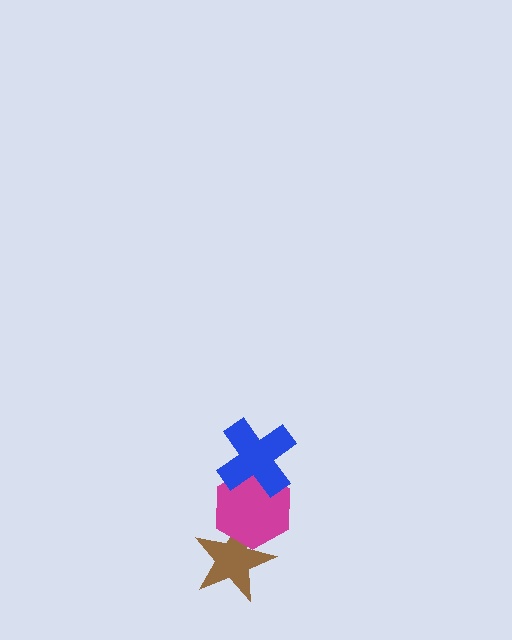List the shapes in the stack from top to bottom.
From top to bottom: the blue cross, the magenta hexagon, the brown star.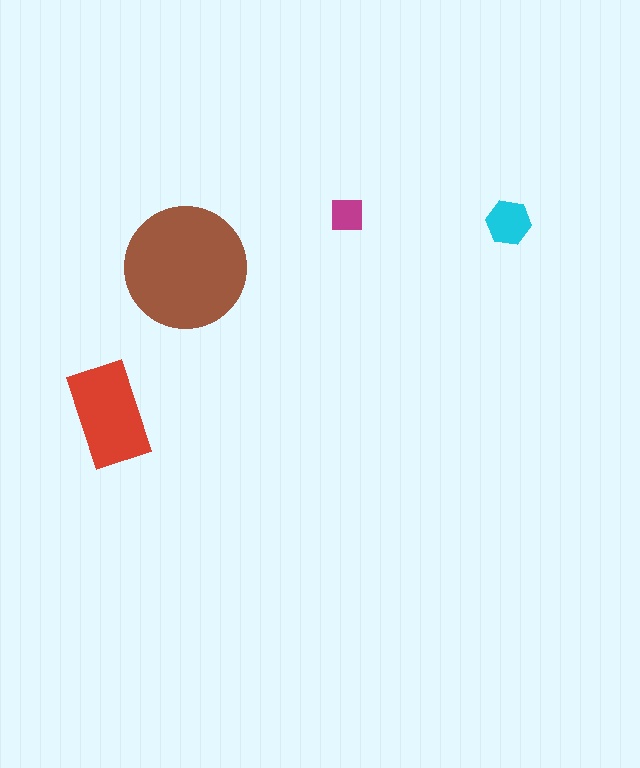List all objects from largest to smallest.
The brown circle, the red rectangle, the cyan hexagon, the magenta square.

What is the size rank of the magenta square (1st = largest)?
4th.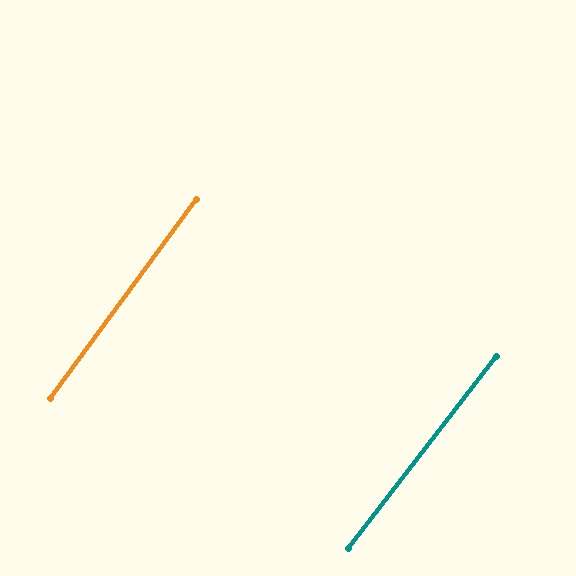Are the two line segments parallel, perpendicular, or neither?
Parallel — their directions differ by only 1.4°.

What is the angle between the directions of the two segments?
Approximately 1 degree.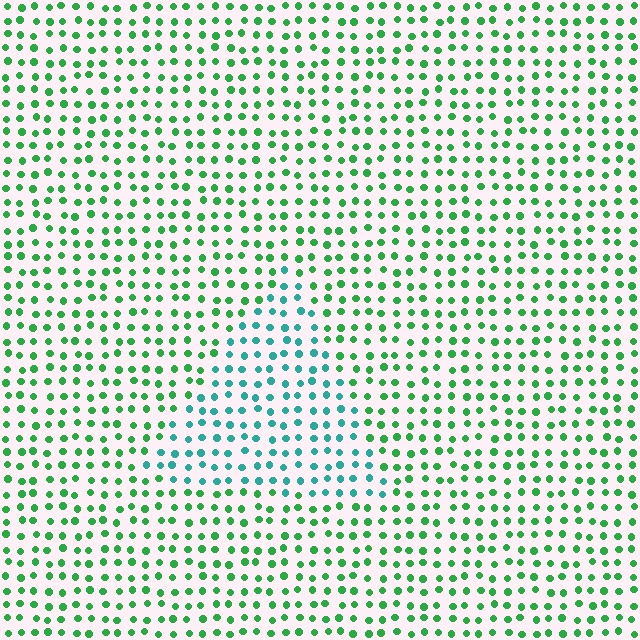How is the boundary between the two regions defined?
The boundary is defined purely by a slight shift in hue (about 41 degrees). Spacing, size, and orientation are identical on both sides.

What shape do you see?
I see a triangle.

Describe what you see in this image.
The image is filled with small green elements in a uniform arrangement. A triangle-shaped region is visible where the elements are tinted to a slightly different hue, forming a subtle color boundary.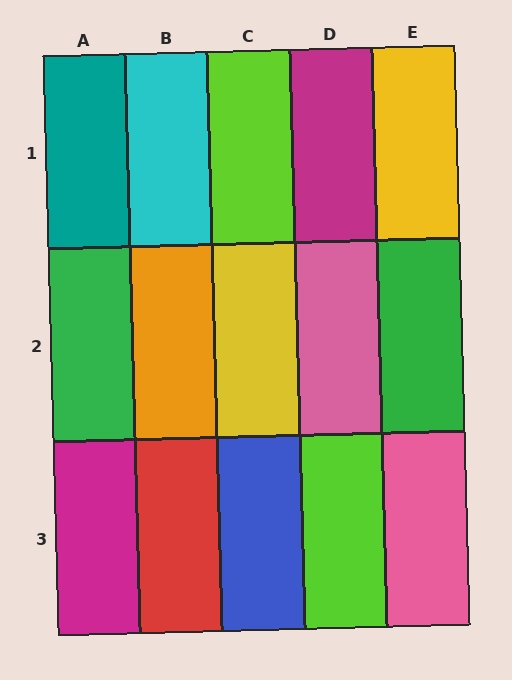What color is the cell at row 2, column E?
Green.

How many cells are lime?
2 cells are lime.